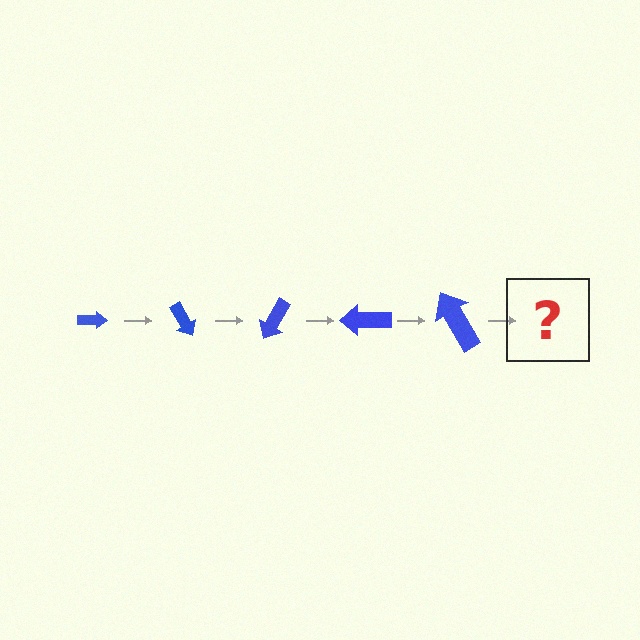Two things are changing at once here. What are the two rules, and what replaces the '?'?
The two rules are that the arrow grows larger each step and it rotates 60 degrees each step. The '?' should be an arrow, larger than the previous one and rotated 300 degrees from the start.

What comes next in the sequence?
The next element should be an arrow, larger than the previous one and rotated 300 degrees from the start.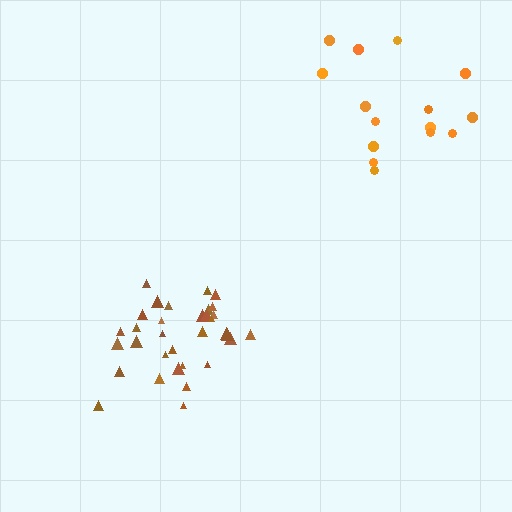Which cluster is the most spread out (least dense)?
Orange.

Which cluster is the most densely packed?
Brown.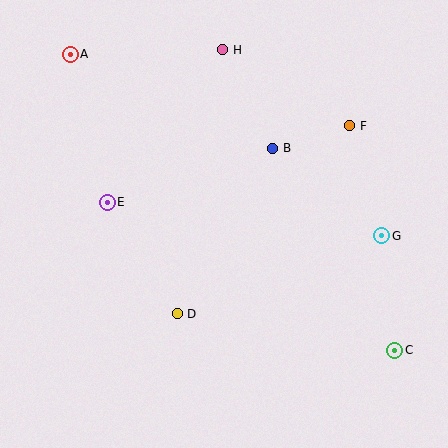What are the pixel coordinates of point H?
Point H is at (223, 50).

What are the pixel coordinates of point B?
Point B is at (273, 148).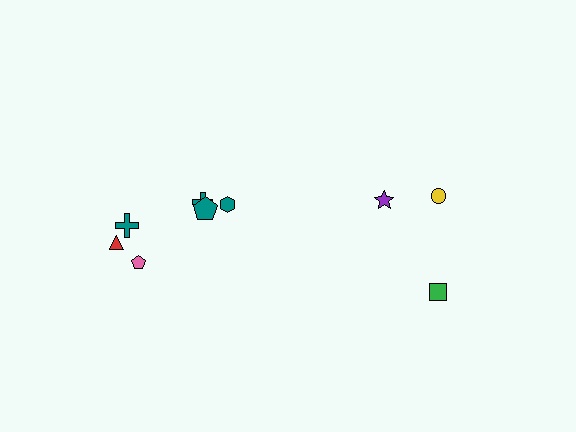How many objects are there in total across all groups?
There are 9 objects.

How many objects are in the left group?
There are 6 objects.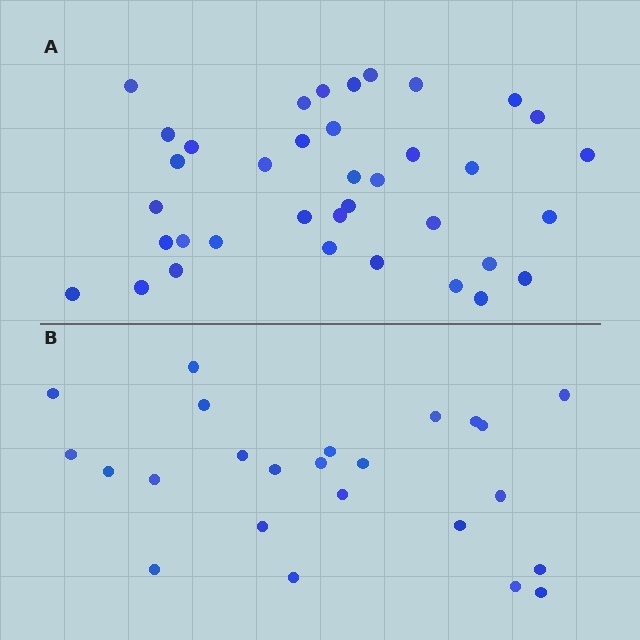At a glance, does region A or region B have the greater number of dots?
Region A (the top region) has more dots.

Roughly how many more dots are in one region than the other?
Region A has approximately 15 more dots than region B.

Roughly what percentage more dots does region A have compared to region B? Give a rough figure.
About 55% more.